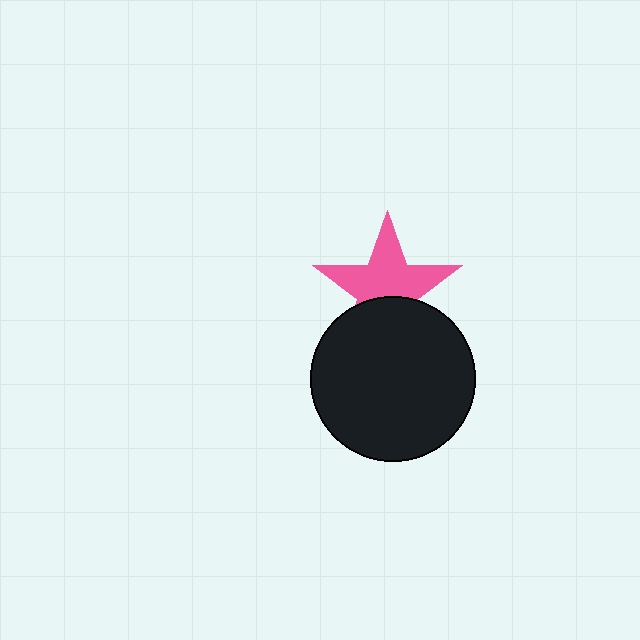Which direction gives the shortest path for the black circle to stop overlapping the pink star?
Moving down gives the shortest separation.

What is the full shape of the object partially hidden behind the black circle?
The partially hidden object is a pink star.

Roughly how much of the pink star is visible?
About half of it is visible (roughly 62%).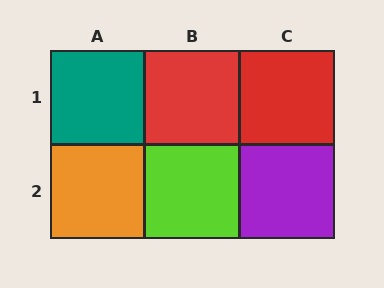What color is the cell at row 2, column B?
Lime.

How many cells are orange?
1 cell is orange.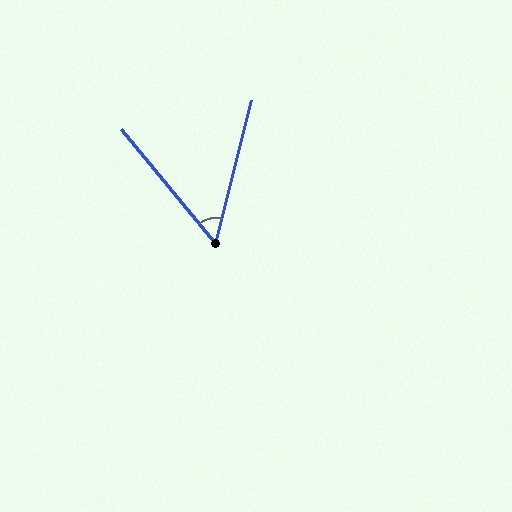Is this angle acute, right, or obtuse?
It is acute.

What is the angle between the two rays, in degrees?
Approximately 54 degrees.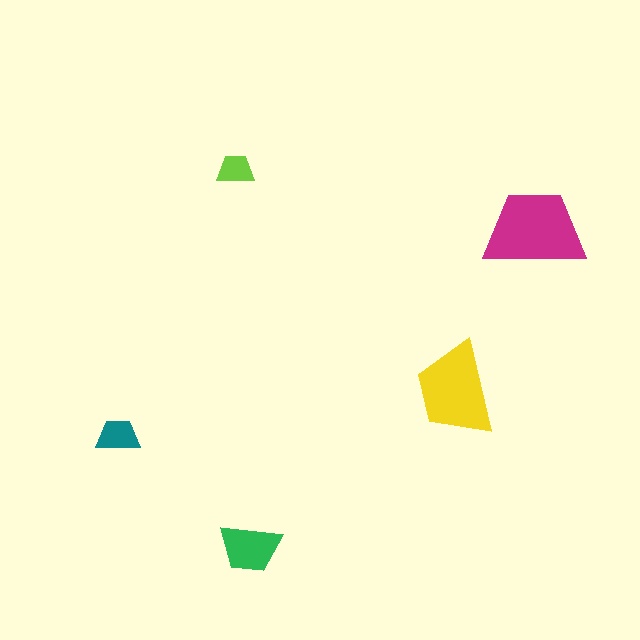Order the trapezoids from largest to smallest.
the magenta one, the yellow one, the green one, the teal one, the lime one.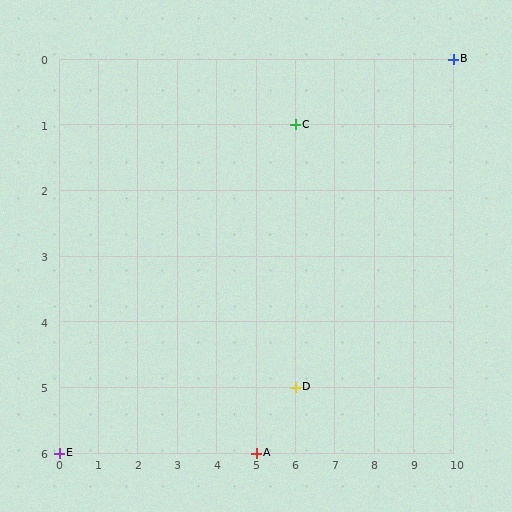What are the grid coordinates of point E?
Point E is at grid coordinates (0, 6).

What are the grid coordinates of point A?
Point A is at grid coordinates (5, 6).